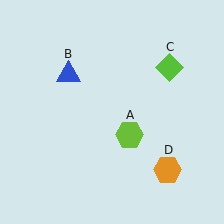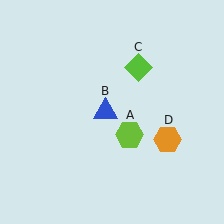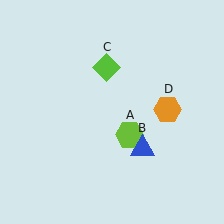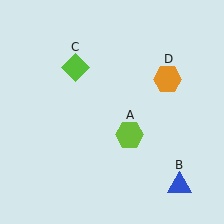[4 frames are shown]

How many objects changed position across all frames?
3 objects changed position: blue triangle (object B), lime diamond (object C), orange hexagon (object D).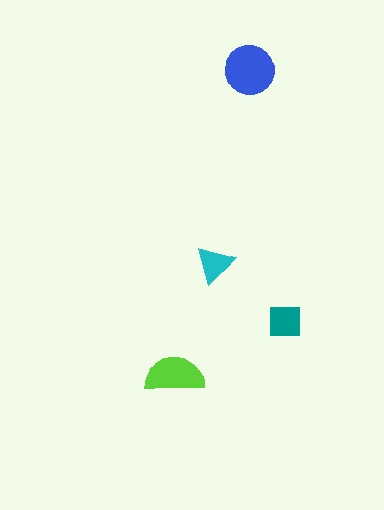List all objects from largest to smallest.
The blue circle, the lime semicircle, the teal square, the cyan triangle.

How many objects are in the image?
There are 4 objects in the image.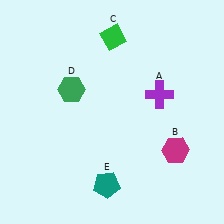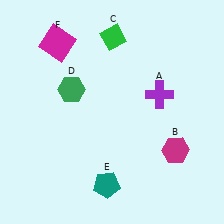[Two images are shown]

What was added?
A magenta square (F) was added in Image 2.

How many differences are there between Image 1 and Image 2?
There is 1 difference between the two images.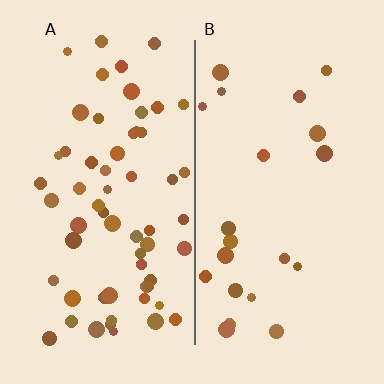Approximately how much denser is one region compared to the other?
Approximately 2.9× — region A over region B.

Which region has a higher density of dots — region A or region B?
A (the left).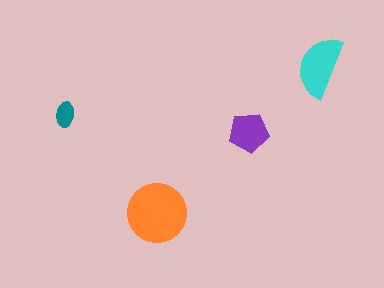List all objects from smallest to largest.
The teal ellipse, the purple pentagon, the cyan semicircle, the orange circle.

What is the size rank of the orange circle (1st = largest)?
1st.